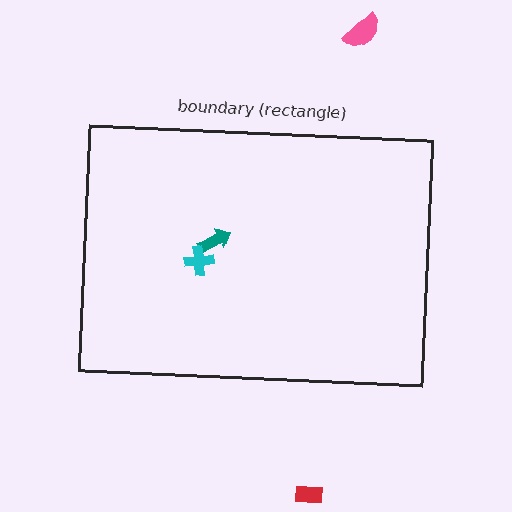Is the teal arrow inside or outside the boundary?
Inside.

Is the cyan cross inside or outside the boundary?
Inside.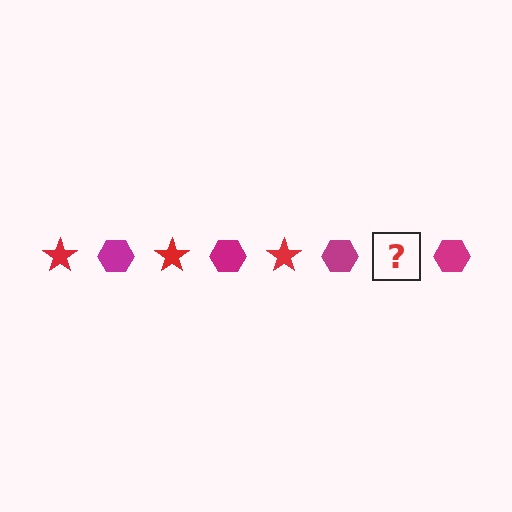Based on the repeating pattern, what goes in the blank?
The blank should be a red star.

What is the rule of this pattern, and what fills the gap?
The rule is that the pattern alternates between red star and magenta hexagon. The gap should be filled with a red star.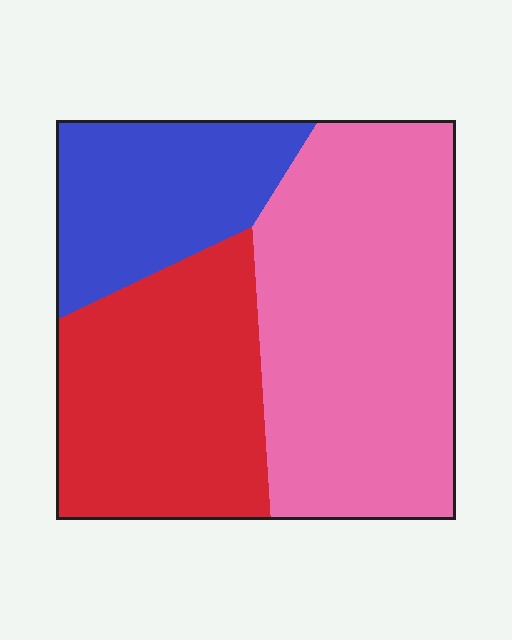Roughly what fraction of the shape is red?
Red covers about 30% of the shape.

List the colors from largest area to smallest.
From largest to smallest: pink, red, blue.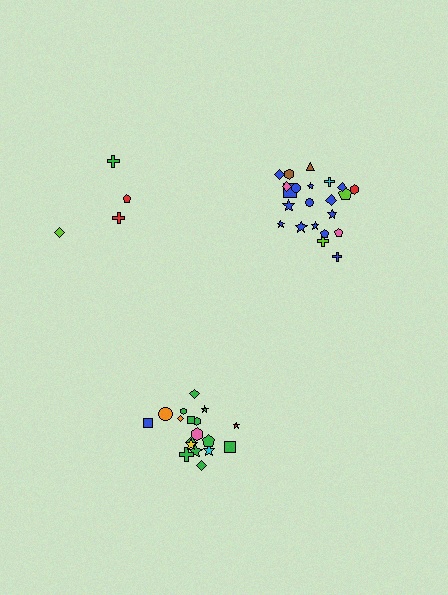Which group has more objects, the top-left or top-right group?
The top-right group.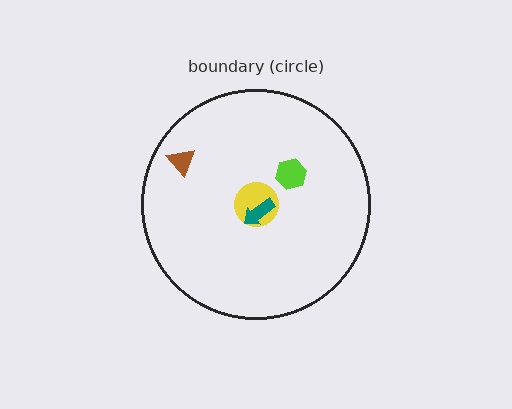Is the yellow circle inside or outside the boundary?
Inside.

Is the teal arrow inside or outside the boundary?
Inside.